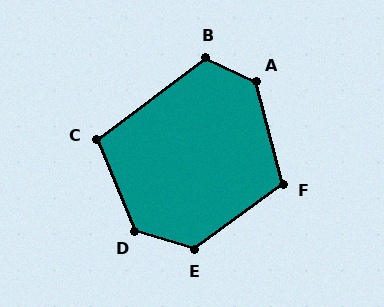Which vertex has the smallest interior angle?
C, at approximately 104 degrees.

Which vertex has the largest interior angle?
D, at approximately 130 degrees.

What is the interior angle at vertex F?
Approximately 112 degrees (obtuse).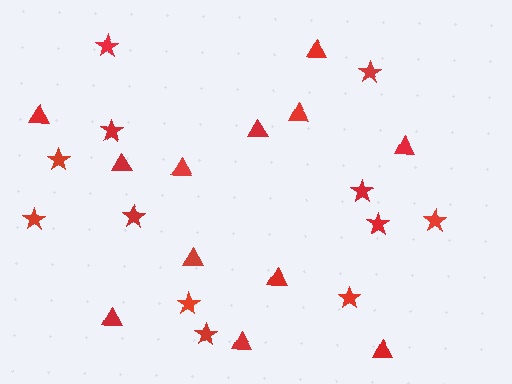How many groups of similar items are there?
There are 2 groups: one group of stars (12) and one group of triangles (12).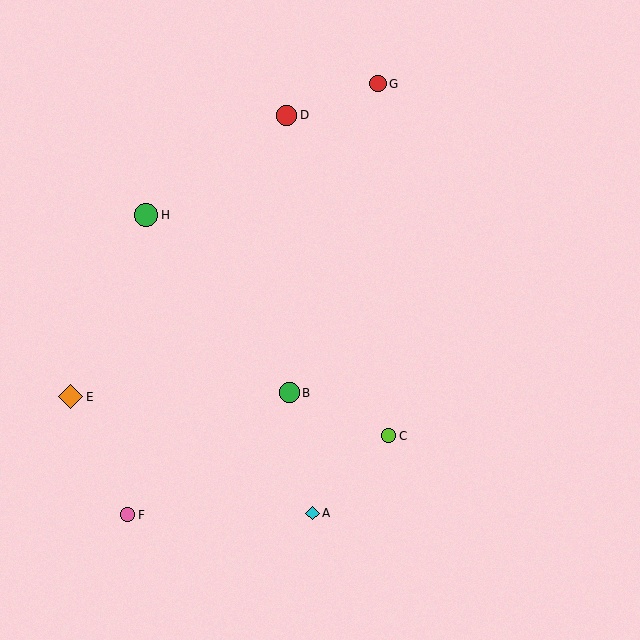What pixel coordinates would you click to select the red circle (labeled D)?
Click at (287, 115) to select the red circle D.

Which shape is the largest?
The orange diamond (labeled E) is the largest.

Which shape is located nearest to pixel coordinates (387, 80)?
The red circle (labeled G) at (378, 84) is nearest to that location.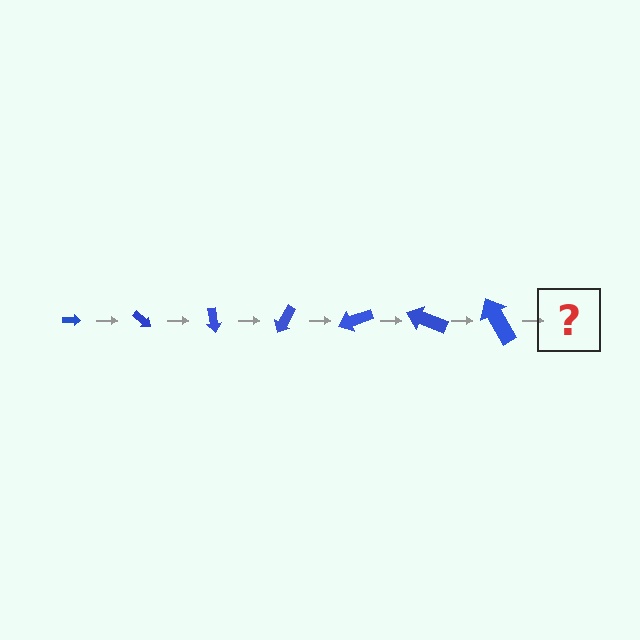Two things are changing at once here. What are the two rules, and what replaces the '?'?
The two rules are that the arrow grows larger each step and it rotates 40 degrees each step. The '?' should be an arrow, larger than the previous one and rotated 280 degrees from the start.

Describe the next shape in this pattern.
It should be an arrow, larger than the previous one and rotated 280 degrees from the start.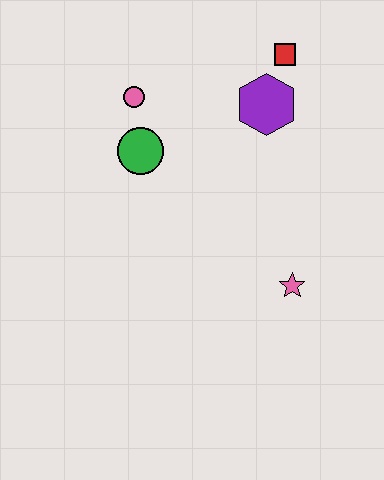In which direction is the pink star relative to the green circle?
The pink star is to the right of the green circle.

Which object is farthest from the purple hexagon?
The pink star is farthest from the purple hexagon.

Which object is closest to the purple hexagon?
The red square is closest to the purple hexagon.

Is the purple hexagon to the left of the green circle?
No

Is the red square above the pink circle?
Yes